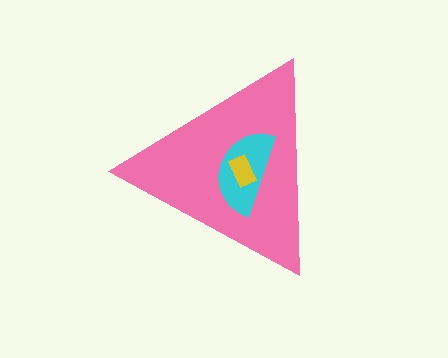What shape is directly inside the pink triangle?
The cyan semicircle.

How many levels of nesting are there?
3.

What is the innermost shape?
The yellow rectangle.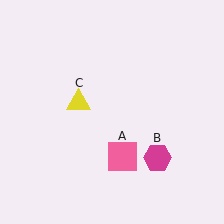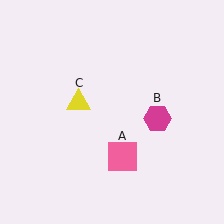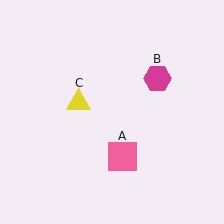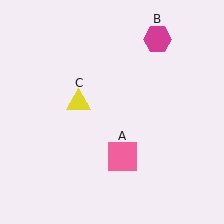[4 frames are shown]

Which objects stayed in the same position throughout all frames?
Pink square (object A) and yellow triangle (object C) remained stationary.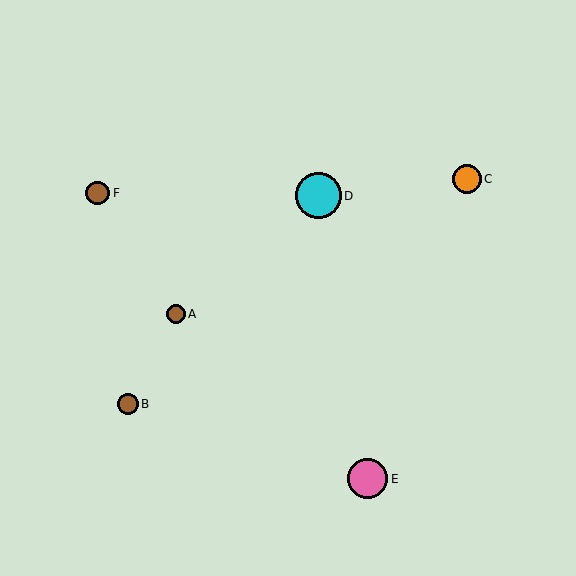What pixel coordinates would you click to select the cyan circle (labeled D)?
Click at (318, 196) to select the cyan circle D.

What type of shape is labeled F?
Shape F is a brown circle.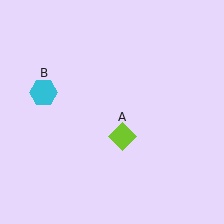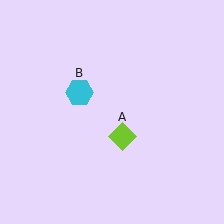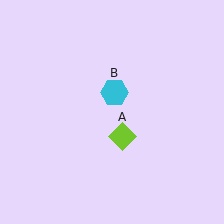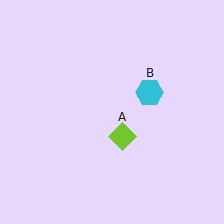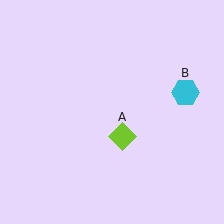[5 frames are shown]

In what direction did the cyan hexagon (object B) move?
The cyan hexagon (object B) moved right.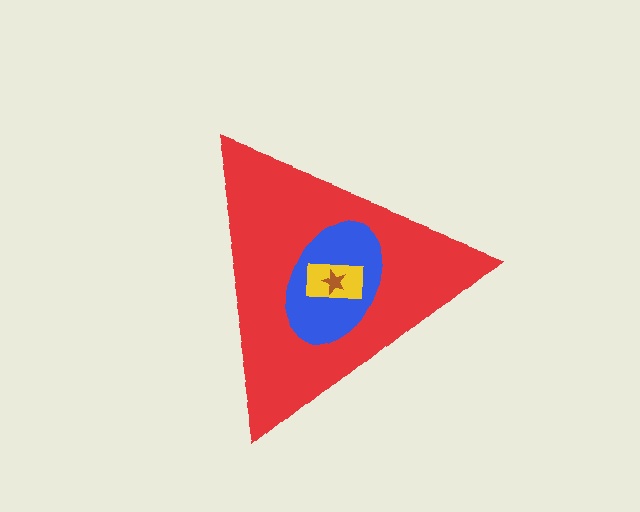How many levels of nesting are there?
4.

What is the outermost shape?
The red triangle.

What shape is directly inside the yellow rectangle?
The brown star.